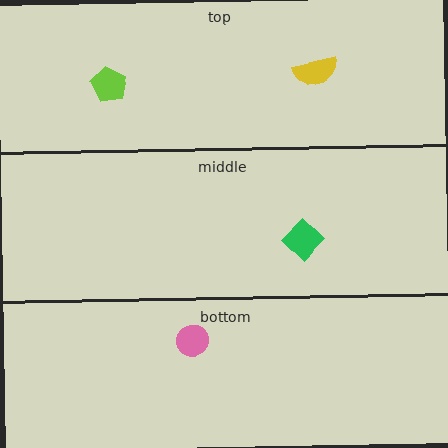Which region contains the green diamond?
The middle region.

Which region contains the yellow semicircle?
The top region.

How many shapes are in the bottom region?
1.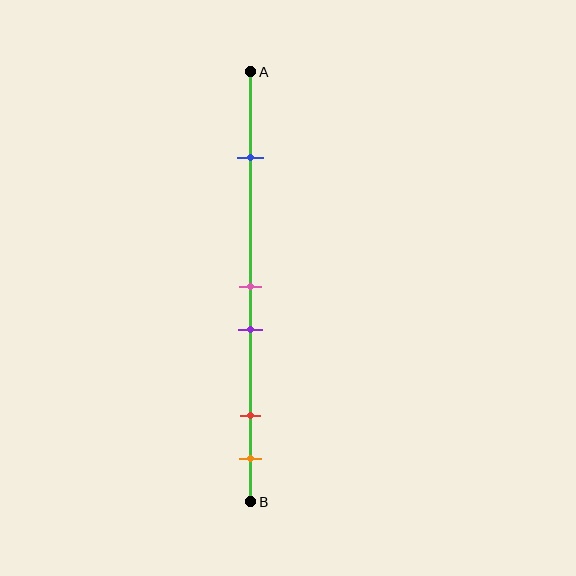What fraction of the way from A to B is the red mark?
The red mark is approximately 80% (0.8) of the way from A to B.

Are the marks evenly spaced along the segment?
No, the marks are not evenly spaced.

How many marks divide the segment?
There are 5 marks dividing the segment.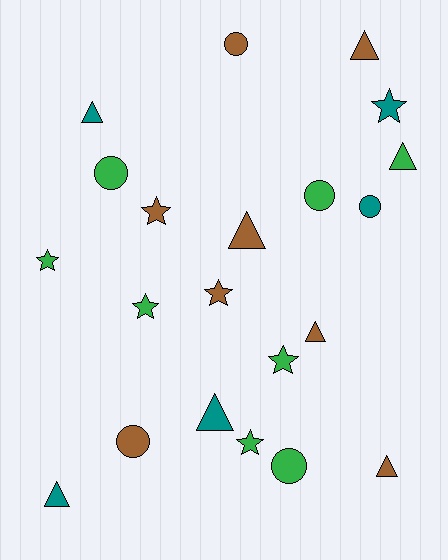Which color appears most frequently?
Green, with 8 objects.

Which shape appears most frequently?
Triangle, with 8 objects.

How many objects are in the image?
There are 21 objects.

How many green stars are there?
There are 4 green stars.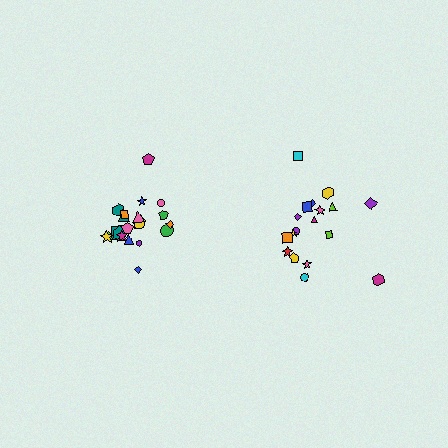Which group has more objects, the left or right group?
The left group.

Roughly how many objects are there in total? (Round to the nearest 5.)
Roughly 40 objects in total.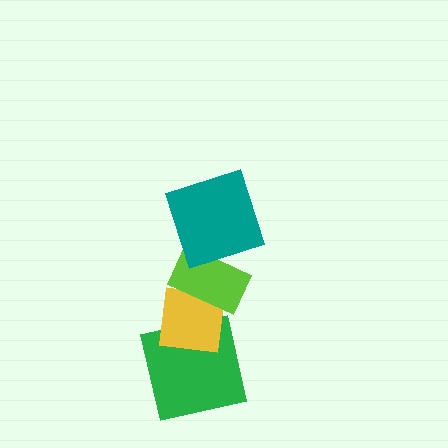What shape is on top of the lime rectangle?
The teal square is on top of the lime rectangle.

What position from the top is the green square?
The green square is 4th from the top.